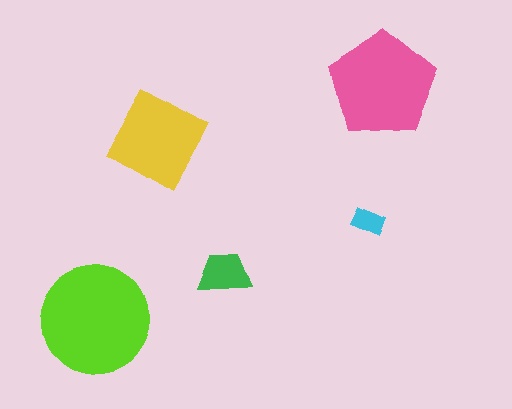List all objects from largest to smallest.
The lime circle, the pink pentagon, the yellow diamond, the green trapezoid, the cyan rectangle.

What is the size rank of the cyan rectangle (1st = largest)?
5th.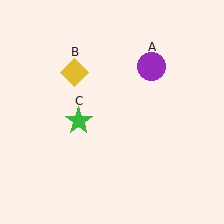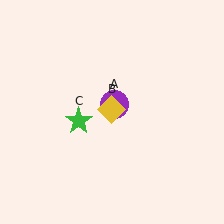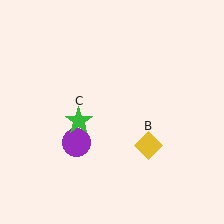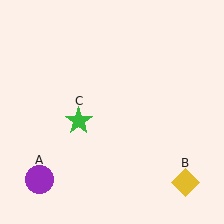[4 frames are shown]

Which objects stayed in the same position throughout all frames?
Green star (object C) remained stationary.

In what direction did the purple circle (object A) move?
The purple circle (object A) moved down and to the left.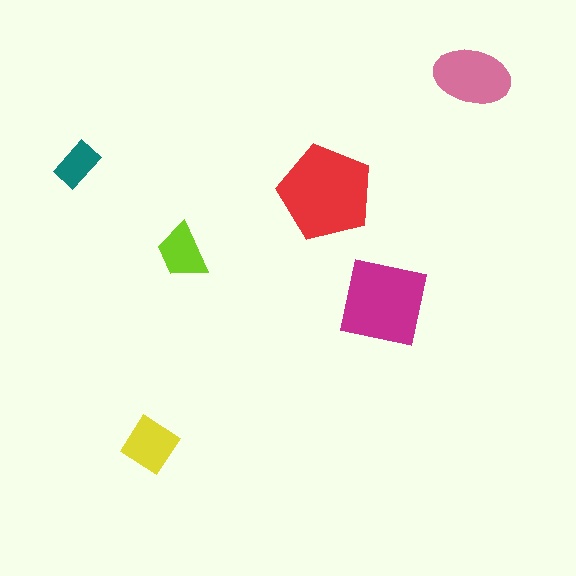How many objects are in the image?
There are 6 objects in the image.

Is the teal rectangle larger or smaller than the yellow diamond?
Smaller.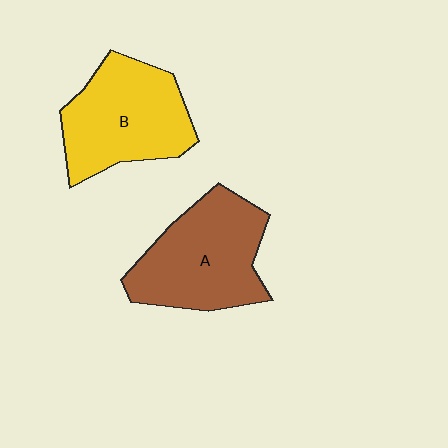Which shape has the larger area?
Shape A (brown).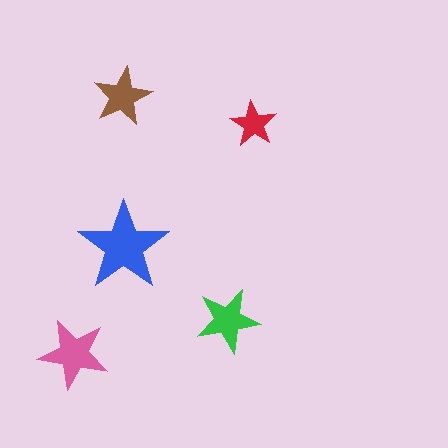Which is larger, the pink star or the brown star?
The pink one.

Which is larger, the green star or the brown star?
The green one.